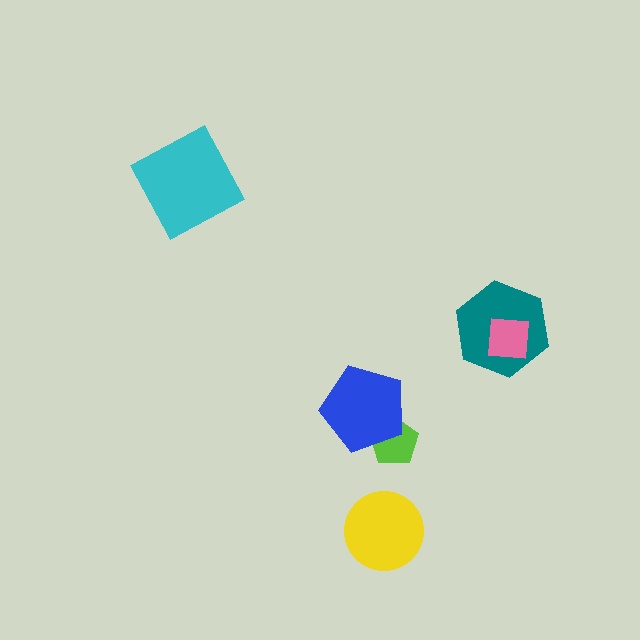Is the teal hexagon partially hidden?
Yes, it is partially covered by another shape.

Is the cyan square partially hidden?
No, no other shape covers it.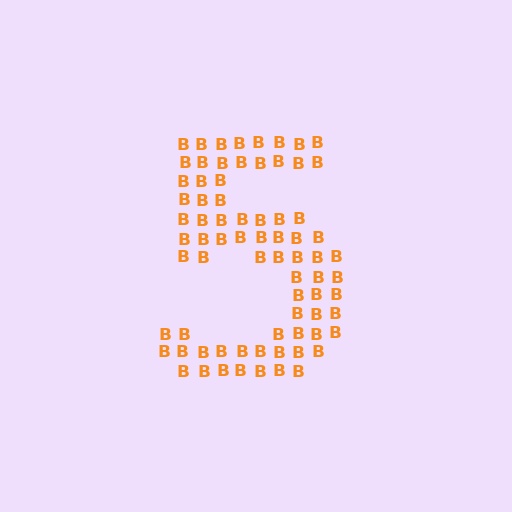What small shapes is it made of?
It is made of small letter B's.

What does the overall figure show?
The overall figure shows the digit 5.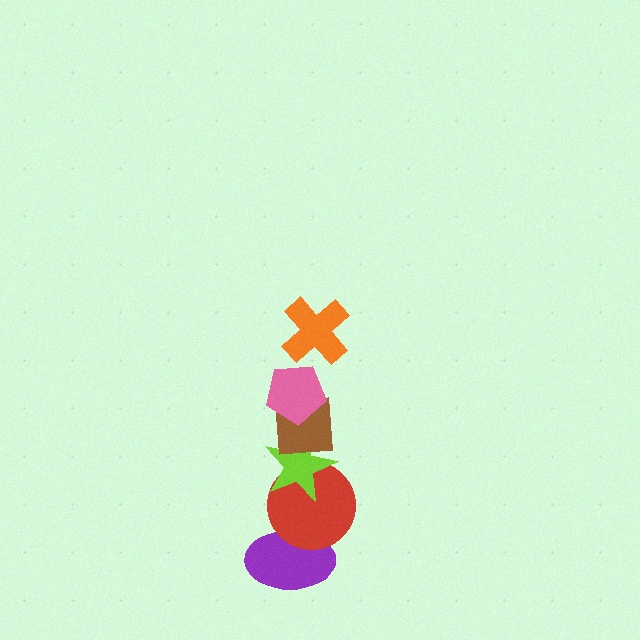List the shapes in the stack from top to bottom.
From top to bottom: the orange cross, the pink pentagon, the brown square, the lime star, the red circle, the purple ellipse.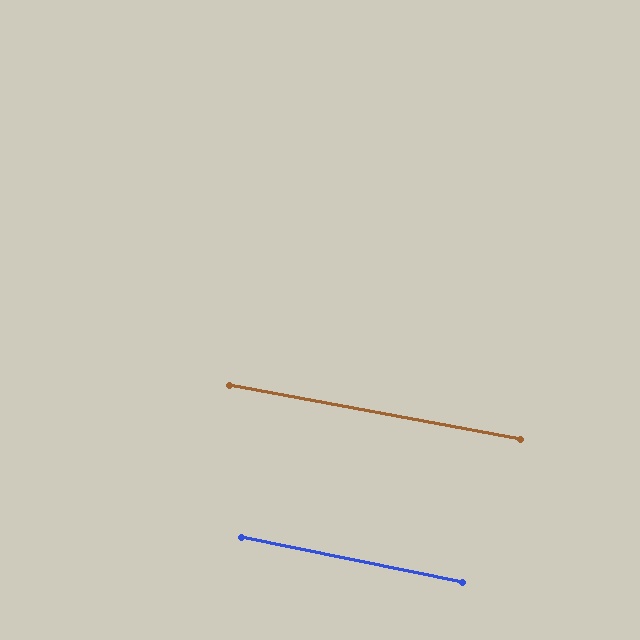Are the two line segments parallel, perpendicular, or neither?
Parallel — their directions differ by only 0.8°.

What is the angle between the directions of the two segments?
Approximately 1 degree.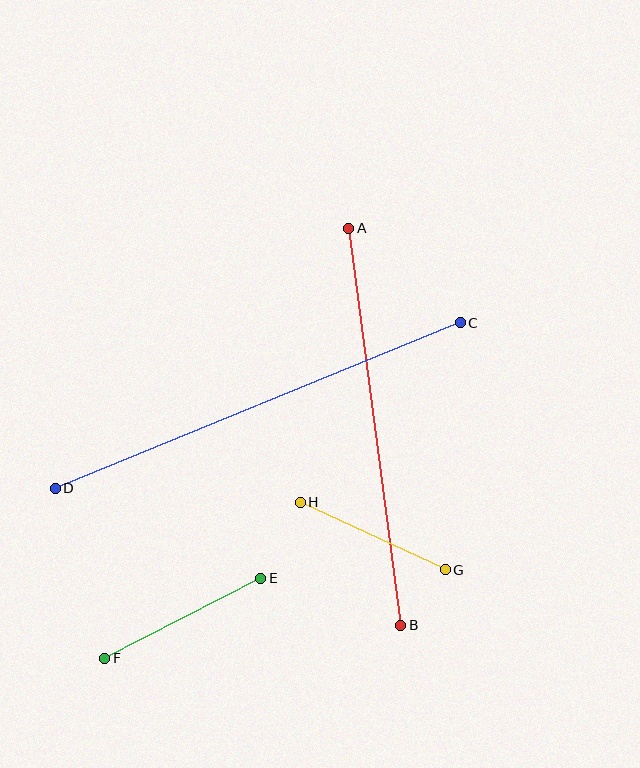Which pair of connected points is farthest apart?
Points C and D are farthest apart.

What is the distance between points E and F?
The distance is approximately 176 pixels.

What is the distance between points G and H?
The distance is approximately 160 pixels.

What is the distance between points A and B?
The distance is approximately 400 pixels.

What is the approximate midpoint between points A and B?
The midpoint is at approximately (375, 427) pixels.